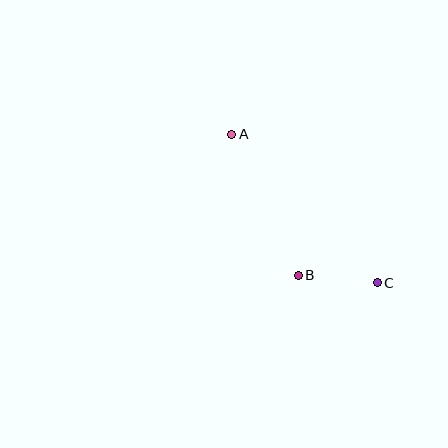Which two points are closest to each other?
Points B and C are closest to each other.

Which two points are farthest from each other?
Points A and C are farthest from each other.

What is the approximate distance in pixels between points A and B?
The distance between A and B is approximately 156 pixels.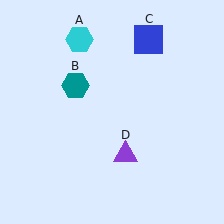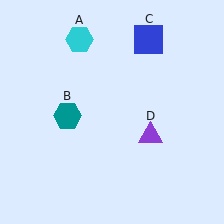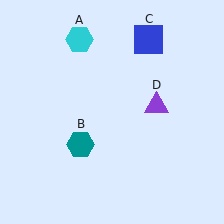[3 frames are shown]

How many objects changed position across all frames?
2 objects changed position: teal hexagon (object B), purple triangle (object D).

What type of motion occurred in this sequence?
The teal hexagon (object B), purple triangle (object D) rotated counterclockwise around the center of the scene.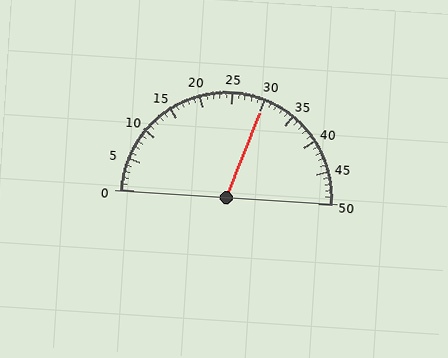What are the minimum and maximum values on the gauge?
The gauge ranges from 0 to 50.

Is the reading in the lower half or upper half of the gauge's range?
The reading is in the upper half of the range (0 to 50).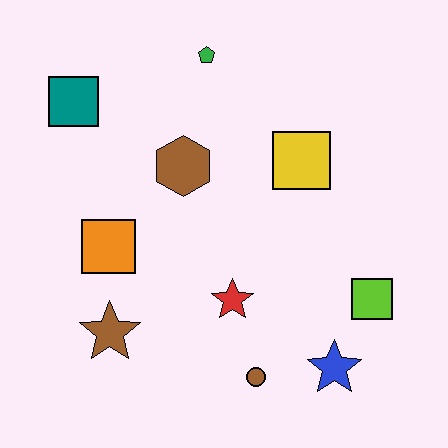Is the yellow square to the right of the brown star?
Yes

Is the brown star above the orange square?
No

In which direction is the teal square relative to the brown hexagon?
The teal square is to the left of the brown hexagon.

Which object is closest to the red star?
The brown circle is closest to the red star.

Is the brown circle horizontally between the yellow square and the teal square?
Yes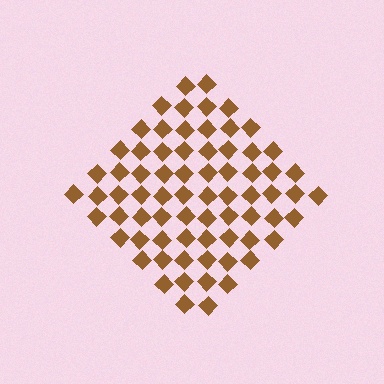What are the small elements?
The small elements are diamonds.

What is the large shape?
The large shape is a diamond.